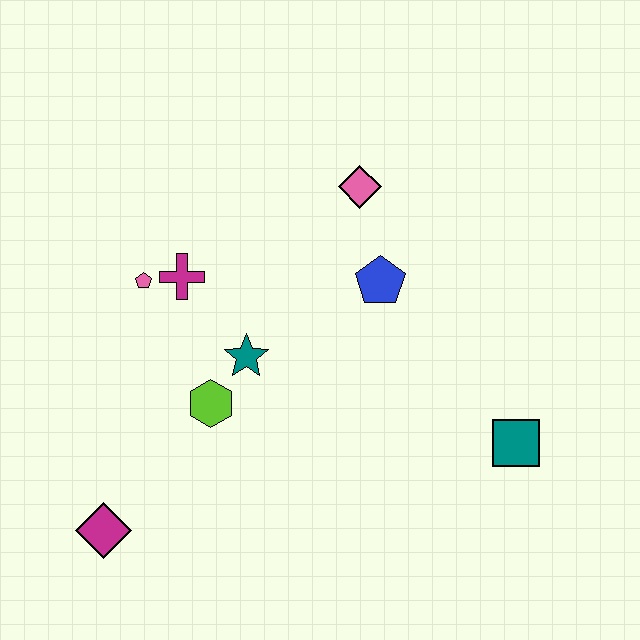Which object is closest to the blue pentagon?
The pink diamond is closest to the blue pentagon.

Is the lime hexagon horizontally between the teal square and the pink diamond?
No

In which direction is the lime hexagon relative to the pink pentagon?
The lime hexagon is below the pink pentagon.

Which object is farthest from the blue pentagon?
The magenta diamond is farthest from the blue pentagon.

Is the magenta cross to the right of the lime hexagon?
No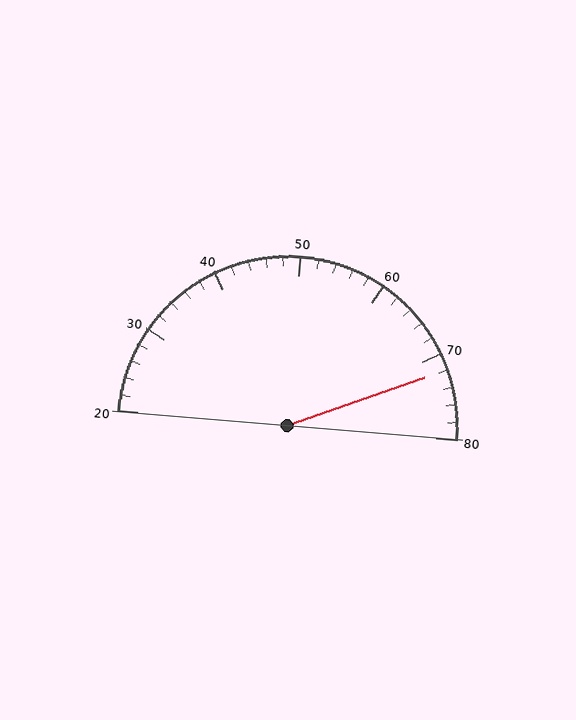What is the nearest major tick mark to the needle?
The nearest major tick mark is 70.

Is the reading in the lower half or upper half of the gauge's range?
The reading is in the upper half of the range (20 to 80).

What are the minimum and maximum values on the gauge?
The gauge ranges from 20 to 80.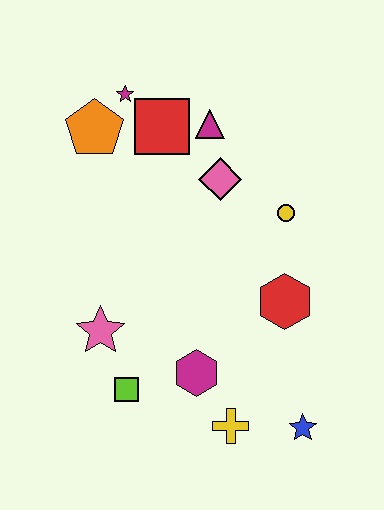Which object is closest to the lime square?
The pink star is closest to the lime square.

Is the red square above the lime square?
Yes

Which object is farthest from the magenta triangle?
The blue star is farthest from the magenta triangle.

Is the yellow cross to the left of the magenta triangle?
No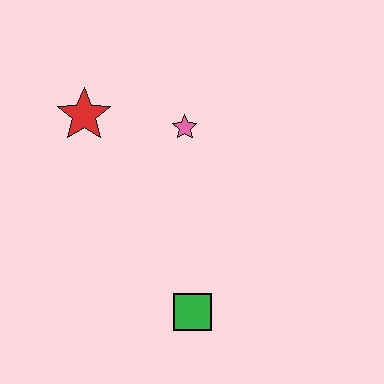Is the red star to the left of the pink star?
Yes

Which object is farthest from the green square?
The red star is farthest from the green square.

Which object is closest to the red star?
The pink star is closest to the red star.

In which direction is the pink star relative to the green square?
The pink star is above the green square.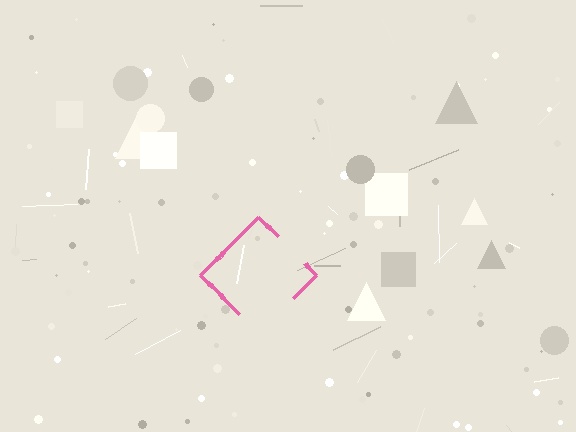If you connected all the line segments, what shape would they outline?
They would outline a diamond.